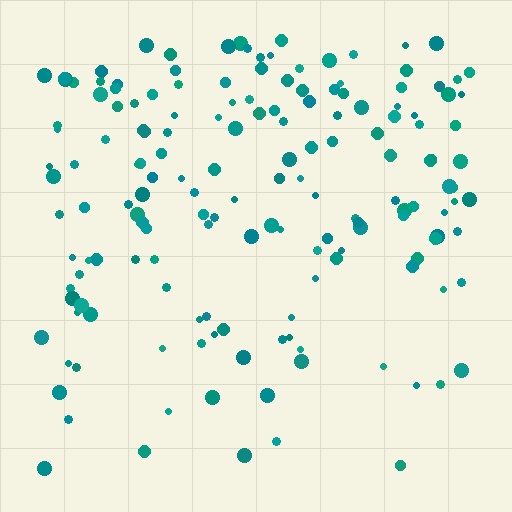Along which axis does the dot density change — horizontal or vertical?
Vertical.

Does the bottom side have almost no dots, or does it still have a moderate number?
Still a moderate number, just noticeably fewer than the top.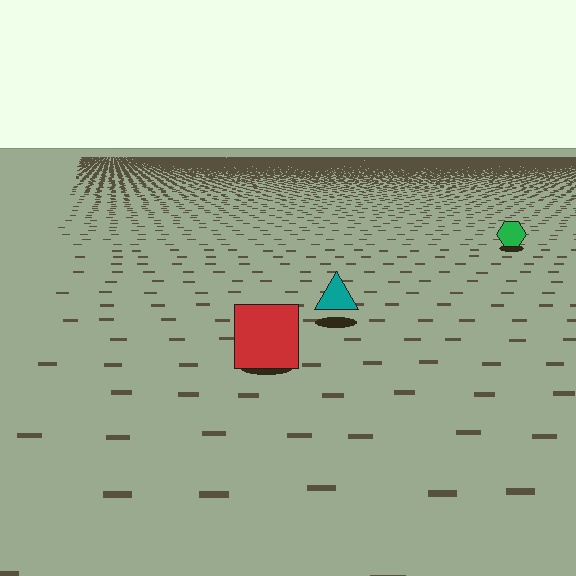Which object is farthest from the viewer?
The green hexagon is farthest from the viewer. It appears smaller and the ground texture around it is denser.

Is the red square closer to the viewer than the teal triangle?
Yes. The red square is closer — you can tell from the texture gradient: the ground texture is coarser near it.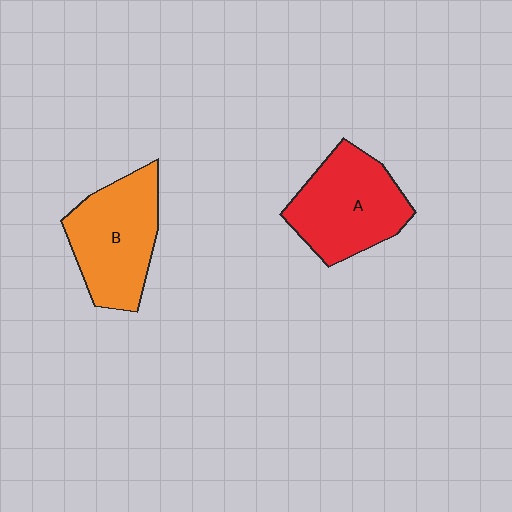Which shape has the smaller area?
Shape B (orange).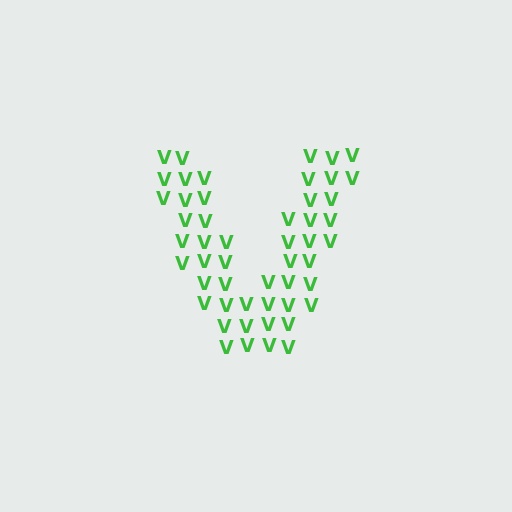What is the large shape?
The large shape is the letter V.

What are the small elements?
The small elements are letter V's.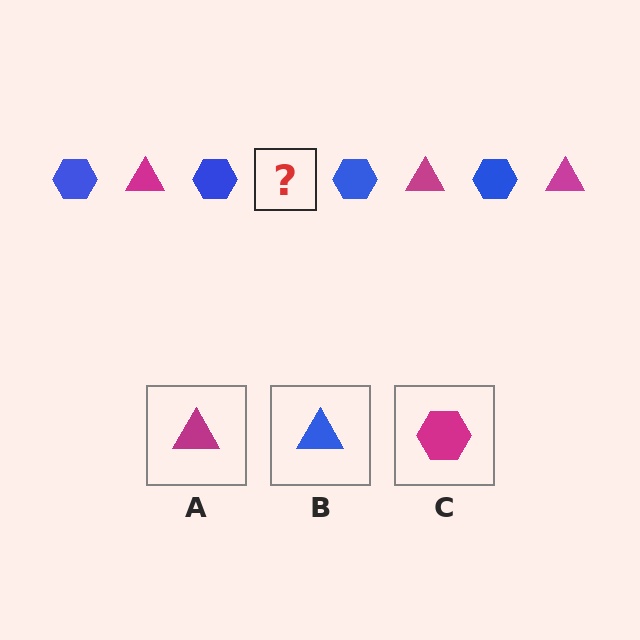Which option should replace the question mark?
Option A.